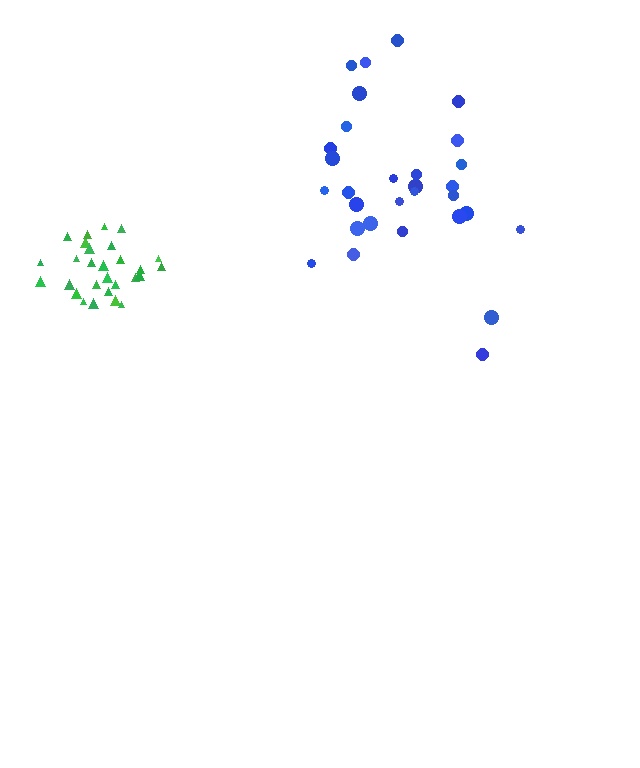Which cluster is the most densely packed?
Green.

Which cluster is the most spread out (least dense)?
Blue.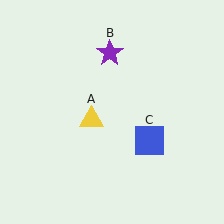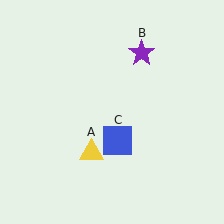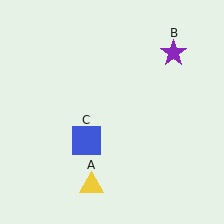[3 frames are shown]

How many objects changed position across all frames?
3 objects changed position: yellow triangle (object A), purple star (object B), blue square (object C).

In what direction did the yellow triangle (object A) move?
The yellow triangle (object A) moved down.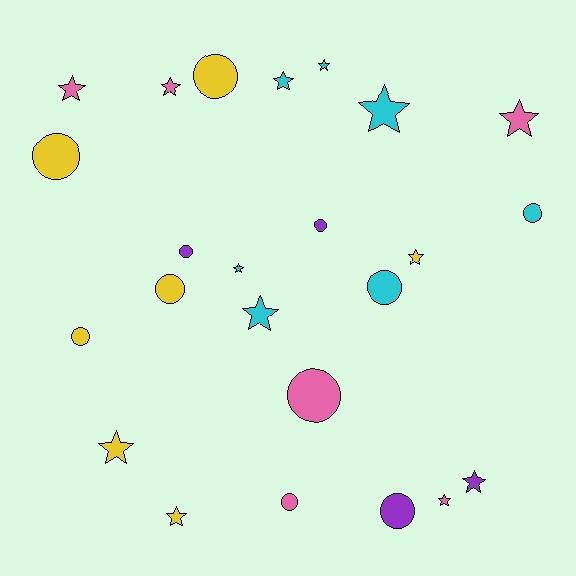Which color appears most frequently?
Yellow, with 7 objects.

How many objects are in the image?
There are 24 objects.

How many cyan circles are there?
There are 2 cyan circles.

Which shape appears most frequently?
Star, with 13 objects.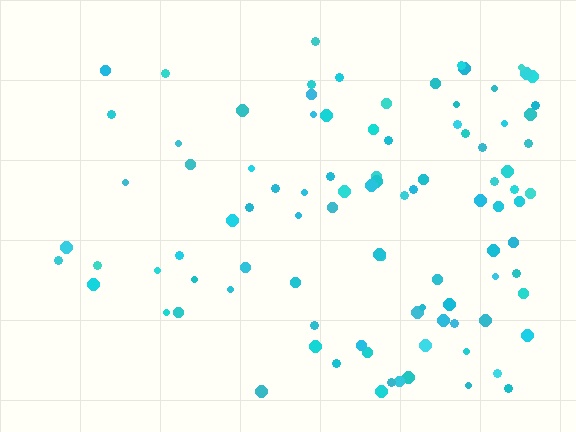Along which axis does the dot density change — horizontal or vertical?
Horizontal.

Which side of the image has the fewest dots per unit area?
The left.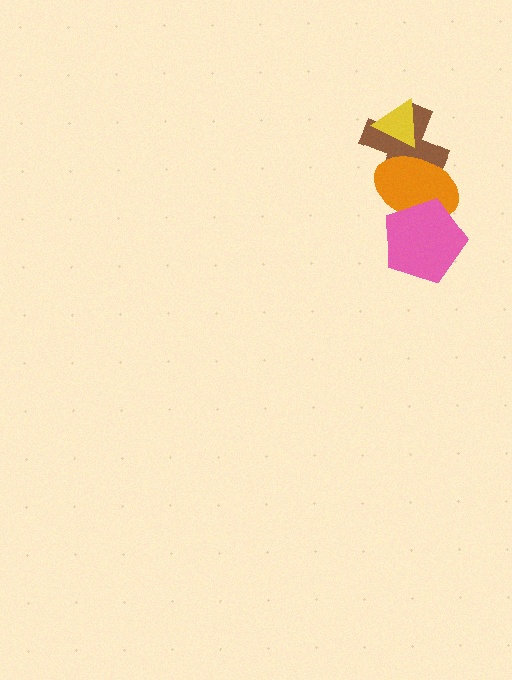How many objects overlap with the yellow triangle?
1 object overlaps with the yellow triangle.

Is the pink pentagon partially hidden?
No, no other shape covers it.